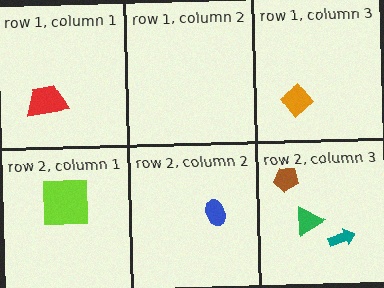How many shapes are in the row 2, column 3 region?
3.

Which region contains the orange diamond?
The row 1, column 3 region.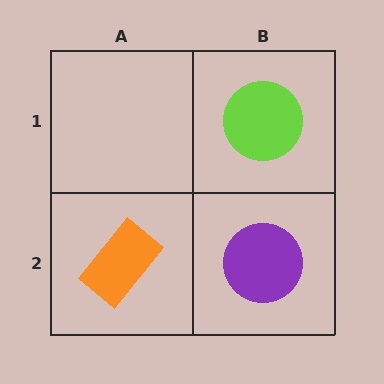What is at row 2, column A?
An orange rectangle.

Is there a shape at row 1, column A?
No, that cell is empty.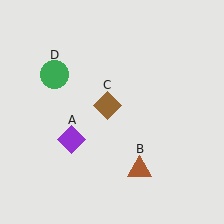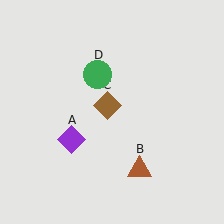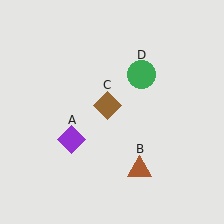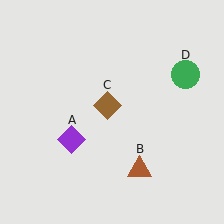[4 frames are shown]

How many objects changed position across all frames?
1 object changed position: green circle (object D).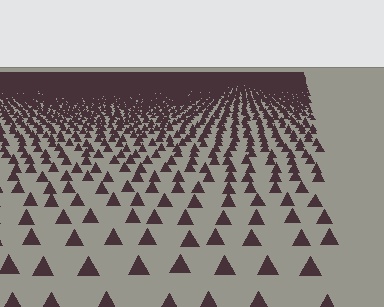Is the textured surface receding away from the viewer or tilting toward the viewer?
The surface is receding away from the viewer. Texture elements get smaller and denser toward the top.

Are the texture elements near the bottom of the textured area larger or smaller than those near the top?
Larger. Near the bottom, elements are closer to the viewer and appear at a bigger on-screen size.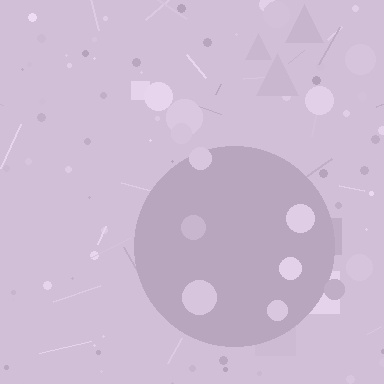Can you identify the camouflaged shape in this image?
The camouflaged shape is a circle.